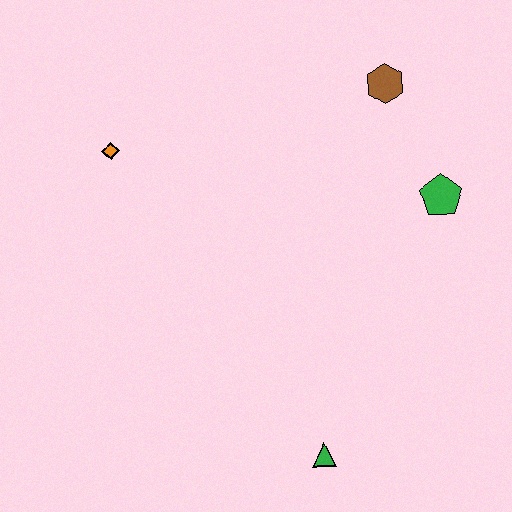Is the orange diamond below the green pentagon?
No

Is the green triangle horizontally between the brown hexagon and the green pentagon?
No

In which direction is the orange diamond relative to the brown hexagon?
The orange diamond is to the left of the brown hexagon.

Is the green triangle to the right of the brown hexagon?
No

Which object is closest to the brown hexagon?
The green pentagon is closest to the brown hexagon.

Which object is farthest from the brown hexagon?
The green triangle is farthest from the brown hexagon.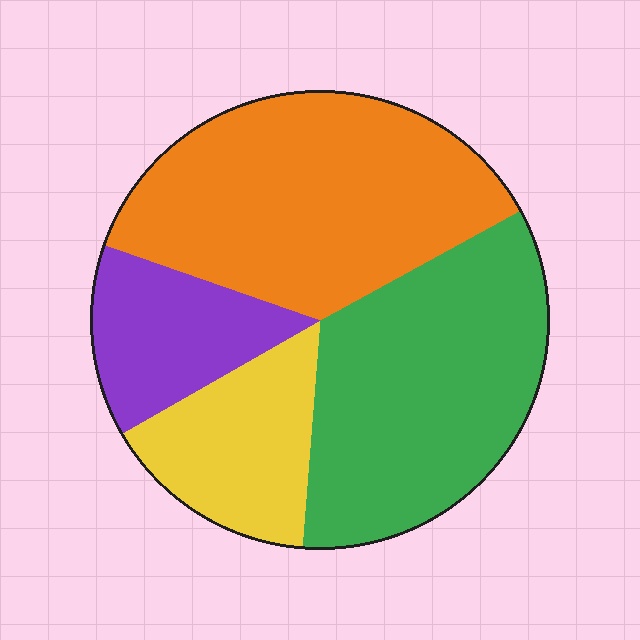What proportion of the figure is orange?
Orange covers 37% of the figure.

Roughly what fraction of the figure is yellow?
Yellow covers 15% of the figure.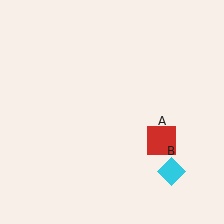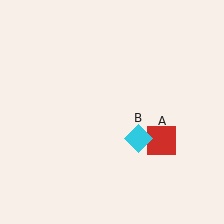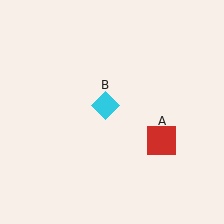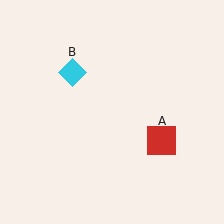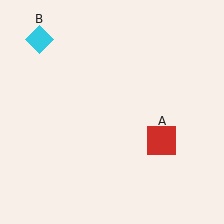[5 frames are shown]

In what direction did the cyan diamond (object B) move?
The cyan diamond (object B) moved up and to the left.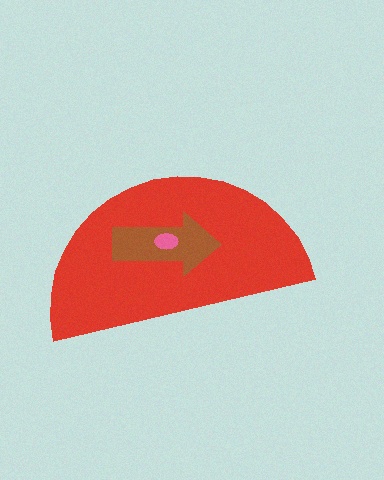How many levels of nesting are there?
3.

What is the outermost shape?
The red semicircle.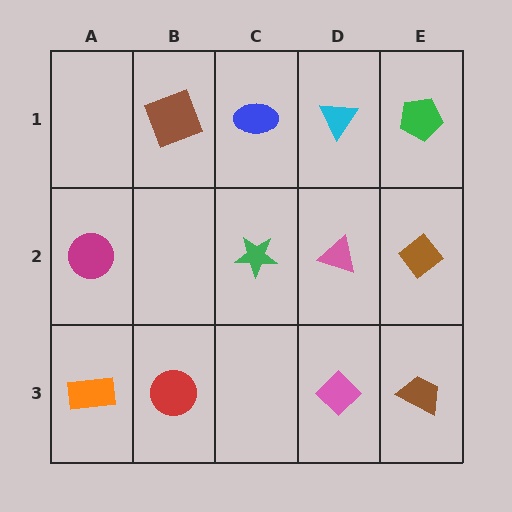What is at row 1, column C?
A blue ellipse.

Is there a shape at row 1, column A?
No, that cell is empty.